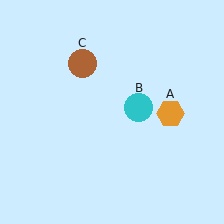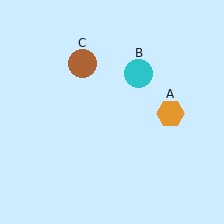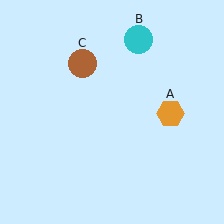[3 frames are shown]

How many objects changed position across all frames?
1 object changed position: cyan circle (object B).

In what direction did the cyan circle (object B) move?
The cyan circle (object B) moved up.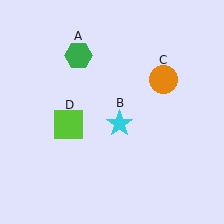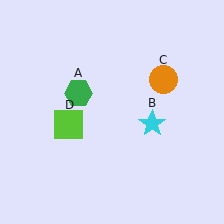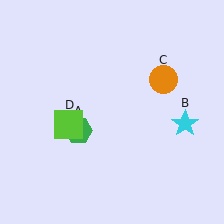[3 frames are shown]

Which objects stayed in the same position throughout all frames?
Orange circle (object C) and lime square (object D) remained stationary.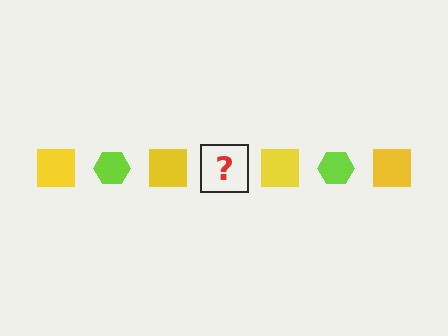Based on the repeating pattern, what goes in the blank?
The blank should be a lime hexagon.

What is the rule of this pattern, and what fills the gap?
The rule is that the pattern alternates between yellow square and lime hexagon. The gap should be filled with a lime hexagon.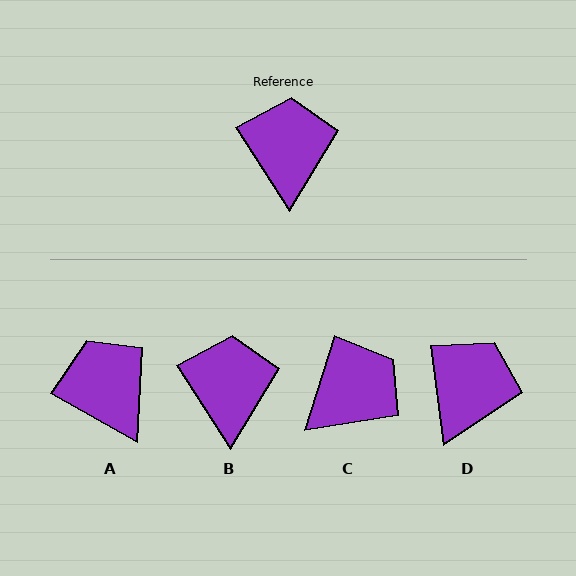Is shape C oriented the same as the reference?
No, it is off by about 50 degrees.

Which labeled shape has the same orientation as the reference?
B.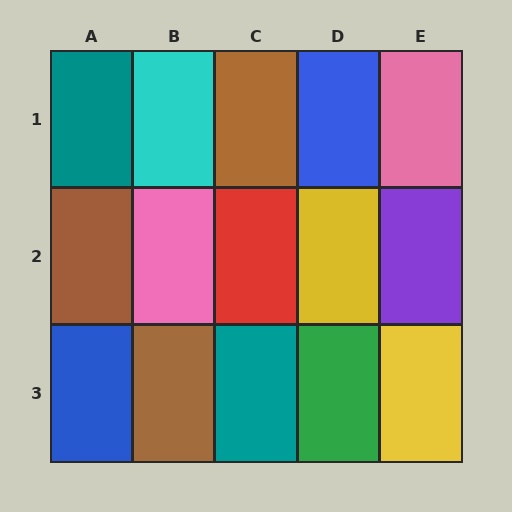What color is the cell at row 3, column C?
Teal.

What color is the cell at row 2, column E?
Purple.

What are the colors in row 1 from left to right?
Teal, cyan, brown, blue, pink.